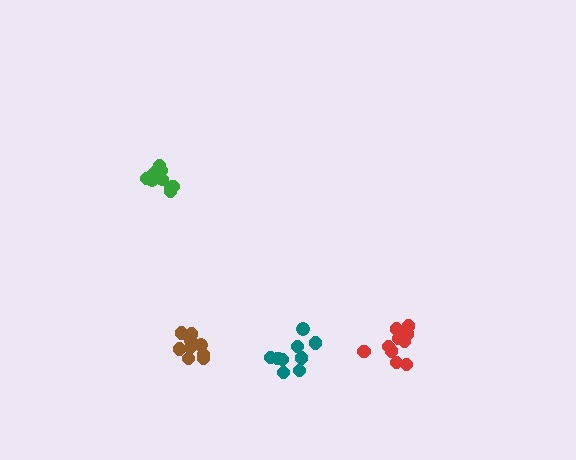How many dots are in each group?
Group 1: 10 dots, Group 2: 12 dots, Group 3: 9 dots, Group 4: 11 dots (42 total).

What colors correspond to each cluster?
The clusters are colored: brown, green, teal, red.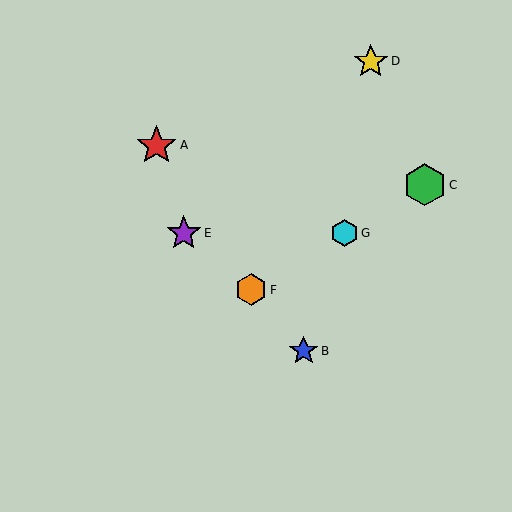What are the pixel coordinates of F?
Object F is at (251, 290).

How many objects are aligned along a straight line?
3 objects (C, F, G) are aligned along a straight line.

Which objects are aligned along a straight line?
Objects C, F, G are aligned along a straight line.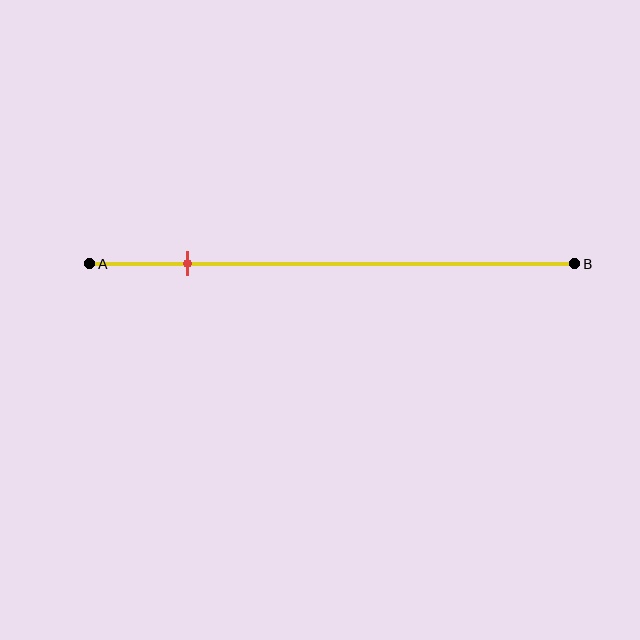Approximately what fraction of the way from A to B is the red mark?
The red mark is approximately 20% of the way from A to B.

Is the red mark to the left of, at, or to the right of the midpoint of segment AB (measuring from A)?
The red mark is to the left of the midpoint of segment AB.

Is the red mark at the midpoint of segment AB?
No, the mark is at about 20% from A, not at the 50% midpoint.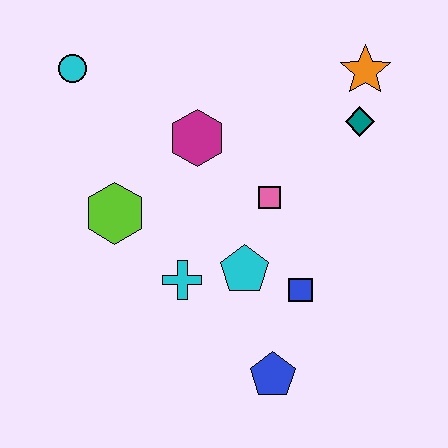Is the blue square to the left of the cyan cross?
No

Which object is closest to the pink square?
The cyan pentagon is closest to the pink square.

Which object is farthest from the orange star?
The blue pentagon is farthest from the orange star.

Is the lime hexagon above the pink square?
No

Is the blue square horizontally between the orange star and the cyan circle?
Yes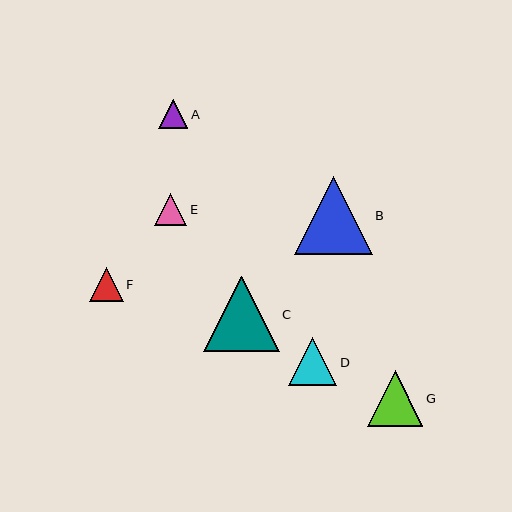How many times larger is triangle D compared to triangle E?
Triangle D is approximately 1.5 times the size of triangle E.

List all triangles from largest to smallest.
From largest to smallest: B, C, G, D, F, E, A.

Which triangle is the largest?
Triangle B is the largest with a size of approximately 78 pixels.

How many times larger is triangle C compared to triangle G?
Triangle C is approximately 1.3 times the size of triangle G.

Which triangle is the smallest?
Triangle A is the smallest with a size of approximately 29 pixels.